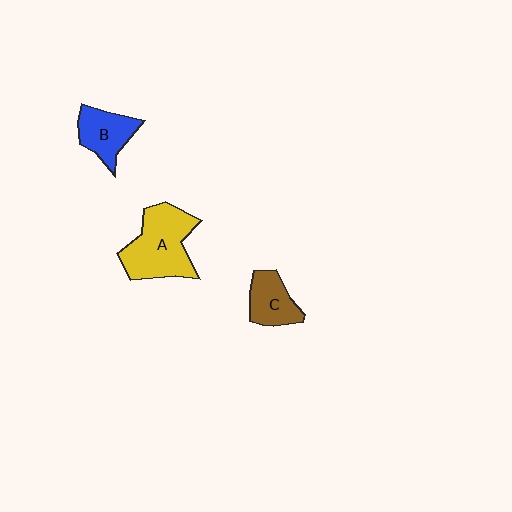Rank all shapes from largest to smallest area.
From largest to smallest: A (yellow), B (blue), C (brown).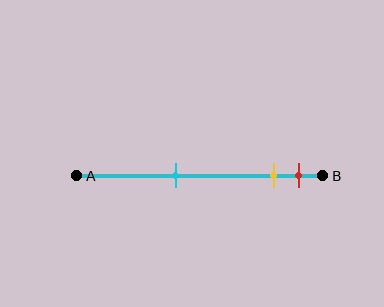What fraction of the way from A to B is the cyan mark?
The cyan mark is approximately 40% (0.4) of the way from A to B.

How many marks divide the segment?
There are 3 marks dividing the segment.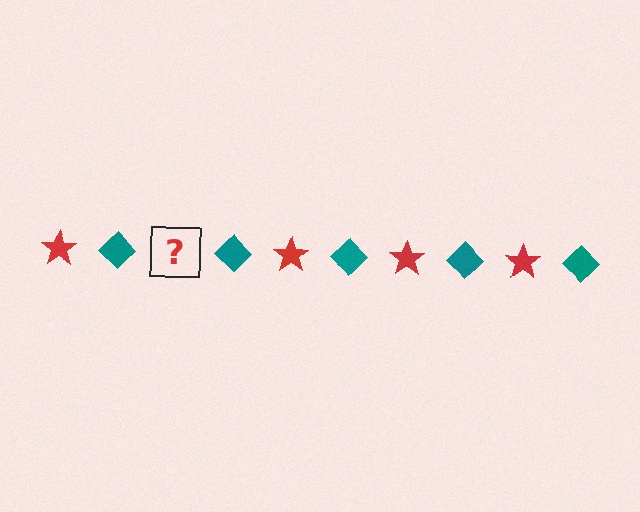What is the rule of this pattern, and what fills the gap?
The rule is that the pattern alternates between red star and teal diamond. The gap should be filled with a red star.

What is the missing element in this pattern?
The missing element is a red star.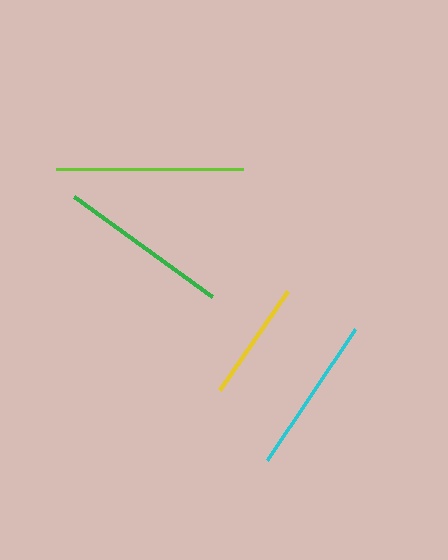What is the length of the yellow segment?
The yellow segment is approximately 120 pixels long.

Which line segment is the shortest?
The yellow line is the shortest at approximately 120 pixels.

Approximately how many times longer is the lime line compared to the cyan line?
The lime line is approximately 1.2 times the length of the cyan line.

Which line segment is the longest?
The lime line is the longest at approximately 188 pixels.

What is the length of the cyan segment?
The cyan segment is approximately 158 pixels long.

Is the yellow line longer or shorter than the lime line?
The lime line is longer than the yellow line.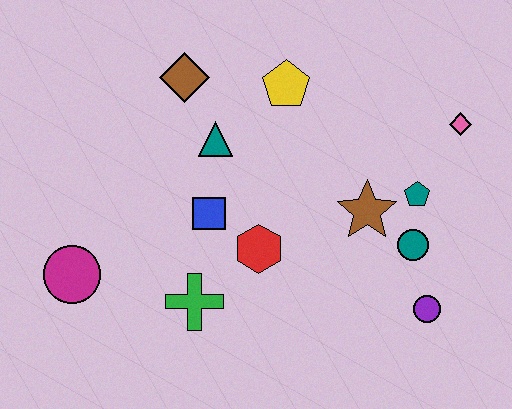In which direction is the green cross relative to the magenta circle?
The green cross is to the right of the magenta circle.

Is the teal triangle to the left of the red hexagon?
Yes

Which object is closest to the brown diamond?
The teal triangle is closest to the brown diamond.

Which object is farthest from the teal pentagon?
The magenta circle is farthest from the teal pentagon.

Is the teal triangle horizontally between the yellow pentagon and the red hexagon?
No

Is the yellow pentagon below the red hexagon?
No